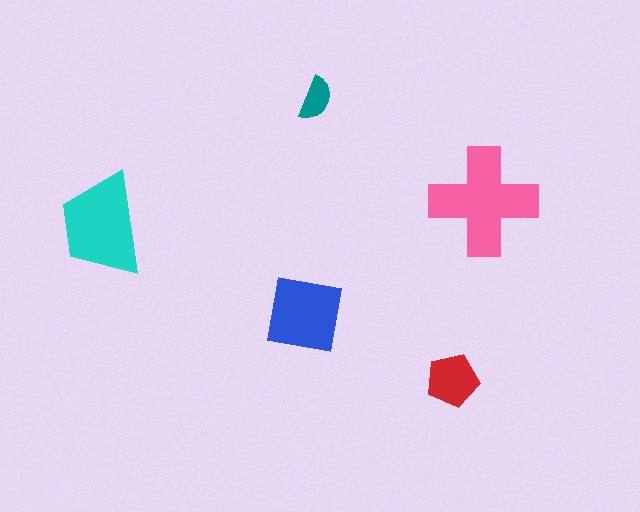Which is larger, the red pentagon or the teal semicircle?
The red pentagon.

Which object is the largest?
The pink cross.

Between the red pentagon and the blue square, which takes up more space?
The blue square.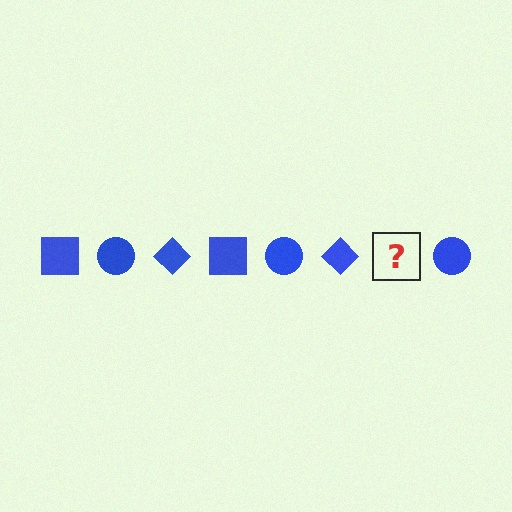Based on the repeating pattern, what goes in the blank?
The blank should be a blue square.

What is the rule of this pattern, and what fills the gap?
The rule is that the pattern cycles through square, circle, diamond shapes in blue. The gap should be filled with a blue square.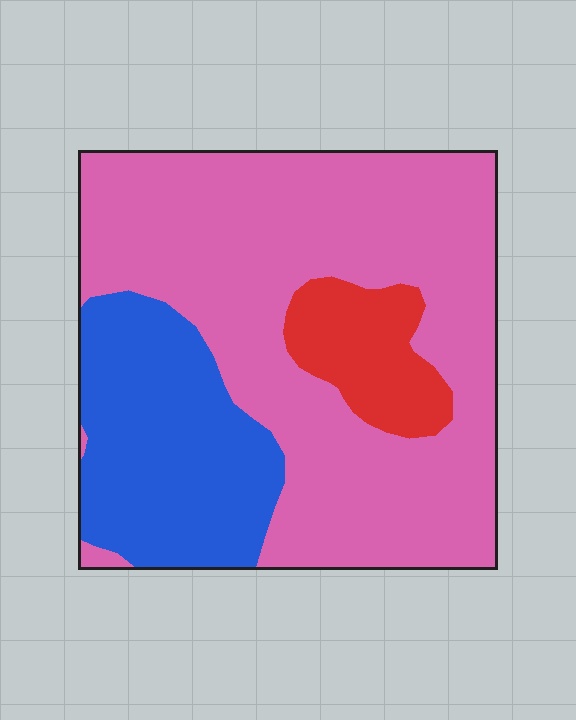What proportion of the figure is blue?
Blue takes up about one quarter (1/4) of the figure.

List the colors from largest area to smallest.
From largest to smallest: pink, blue, red.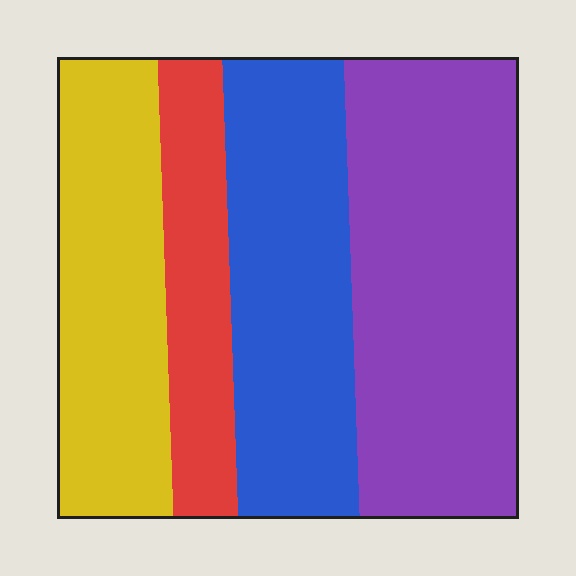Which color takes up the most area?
Purple, at roughly 35%.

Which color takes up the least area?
Red, at roughly 15%.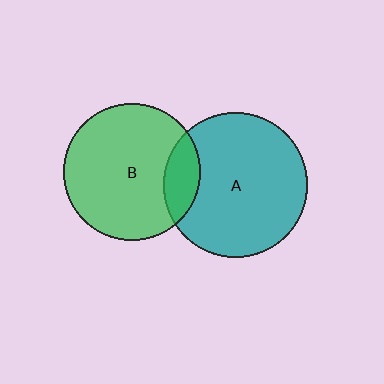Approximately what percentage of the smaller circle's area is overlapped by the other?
Approximately 15%.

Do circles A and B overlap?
Yes.